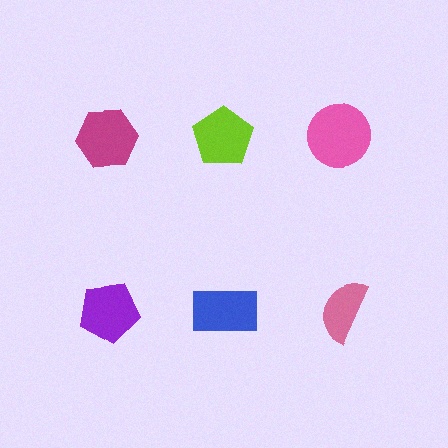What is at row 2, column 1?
A purple pentagon.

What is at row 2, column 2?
A blue rectangle.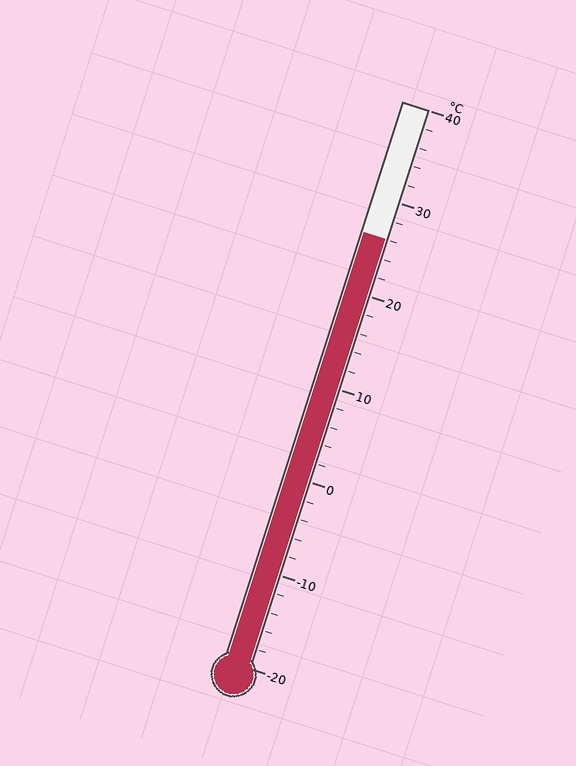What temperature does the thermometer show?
The thermometer shows approximately 26°C.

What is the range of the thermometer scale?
The thermometer scale ranges from -20°C to 40°C.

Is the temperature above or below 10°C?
The temperature is above 10°C.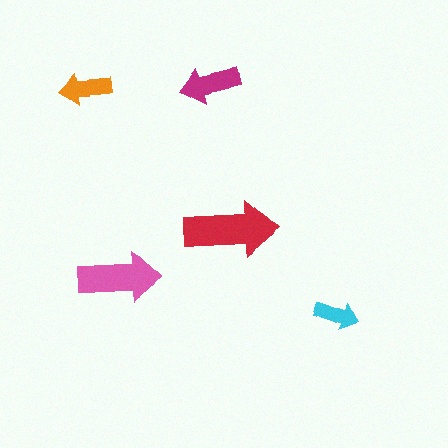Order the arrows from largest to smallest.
the red one, the pink one, the magenta one, the orange one, the cyan one.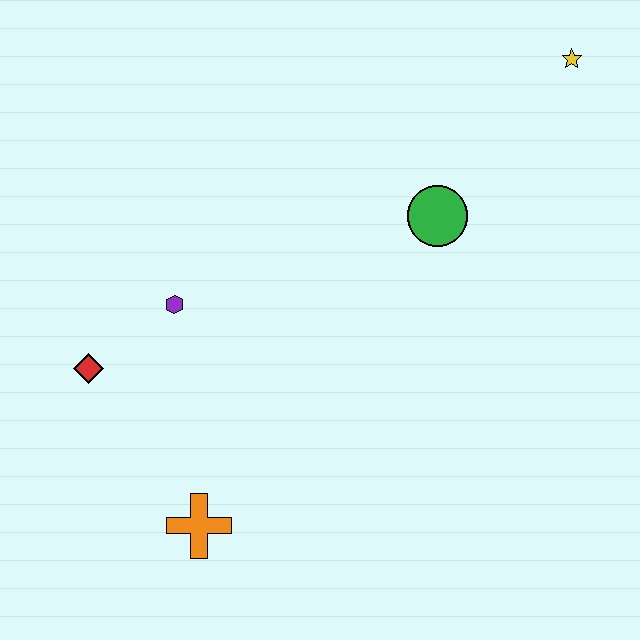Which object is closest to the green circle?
The yellow star is closest to the green circle.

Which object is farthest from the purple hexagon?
The yellow star is farthest from the purple hexagon.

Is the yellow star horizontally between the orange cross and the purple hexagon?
No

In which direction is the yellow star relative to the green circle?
The yellow star is above the green circle.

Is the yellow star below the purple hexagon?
No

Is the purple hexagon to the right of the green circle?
No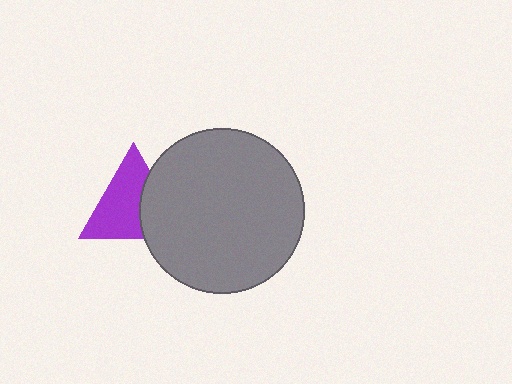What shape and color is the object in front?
The object in front is a gray circle.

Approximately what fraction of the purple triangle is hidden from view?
Roughly 35% of the purple triangle is hidden behind the gray circle.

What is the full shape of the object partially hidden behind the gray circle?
The partially hidden object is a purple triangle.